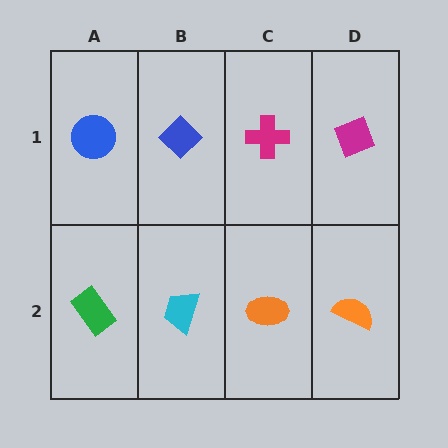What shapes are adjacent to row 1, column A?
A green rectangle (row 2, column A), a blue diamond (row 1, column B).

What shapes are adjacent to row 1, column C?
An orange ellipse (row 2, column C), a blue diamond (row 1, column B), a magenta diamond (row 1, column D).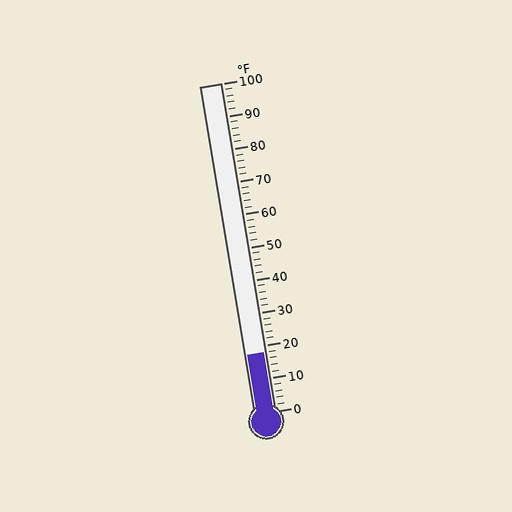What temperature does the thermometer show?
The thermometer shows approximately 18°F.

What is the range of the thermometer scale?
The thermometer scale ranges from 0°F to 100°F.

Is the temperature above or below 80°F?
The temperature is below 80°F.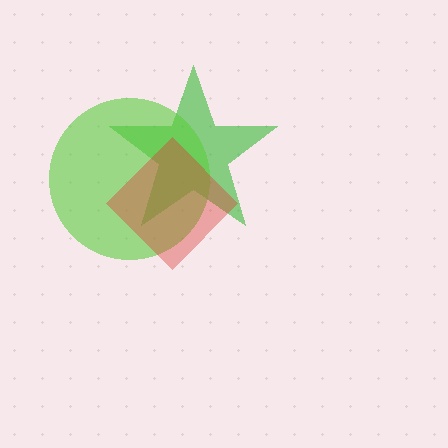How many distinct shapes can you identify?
There are 3 distinct shapes: a green star, a lime circle, a red diamond.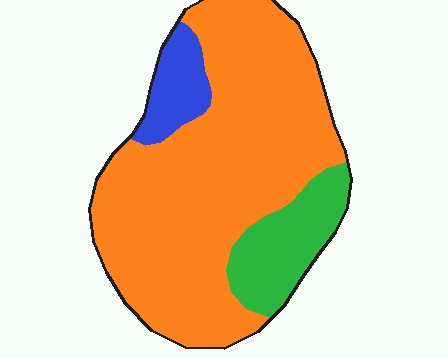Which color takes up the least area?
Blue, at roughly 10%.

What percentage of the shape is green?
Green takes up less than a quarter of the shape.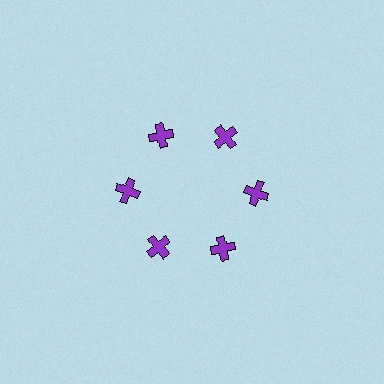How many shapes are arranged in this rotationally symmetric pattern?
There are 6 shapes, arranged in 6 groups of 1.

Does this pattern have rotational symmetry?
Yes, this pattern has 6-fold rotational symmetry. It looks the same after rotating 60 degrees around the center.